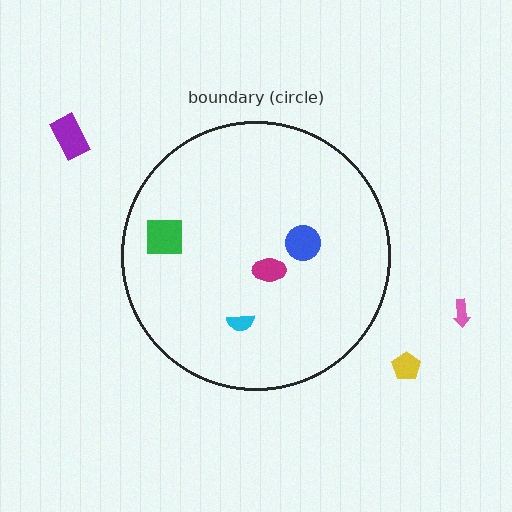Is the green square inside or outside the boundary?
Inside.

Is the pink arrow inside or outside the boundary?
Outside.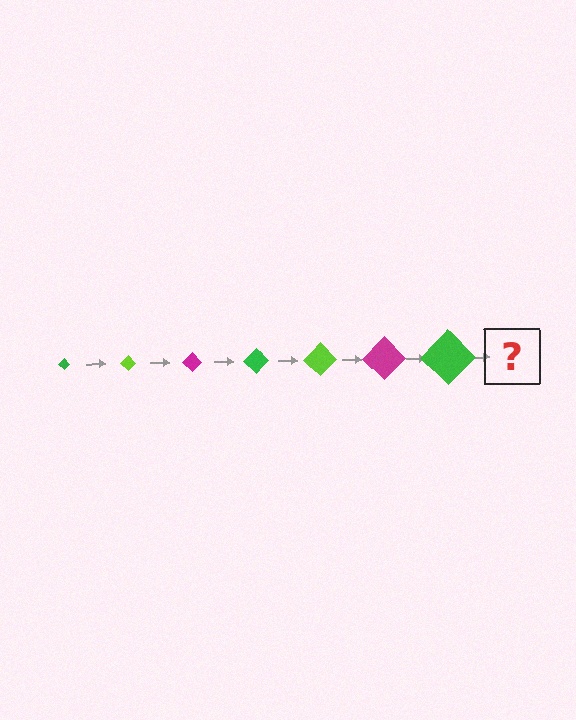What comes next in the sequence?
The next element should be a lime diamond, larger than the previous one.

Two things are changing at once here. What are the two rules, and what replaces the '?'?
The two rules are that the diamond grows larger each step and the color cycles through green, lime, and magenta. The '?' should be a lime diamond, larger than the previous one.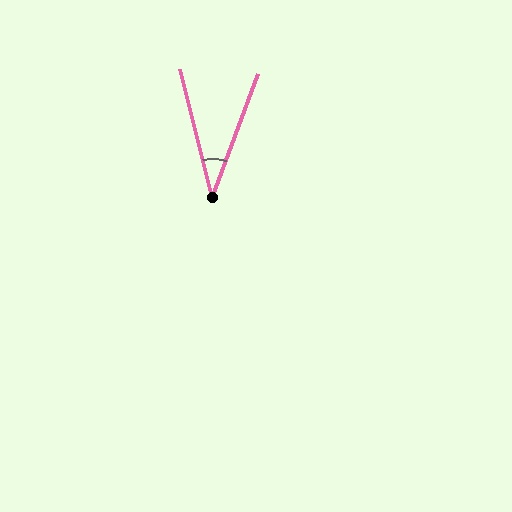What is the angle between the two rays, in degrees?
Approximately 34 degrees.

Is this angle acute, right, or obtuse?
It is acute.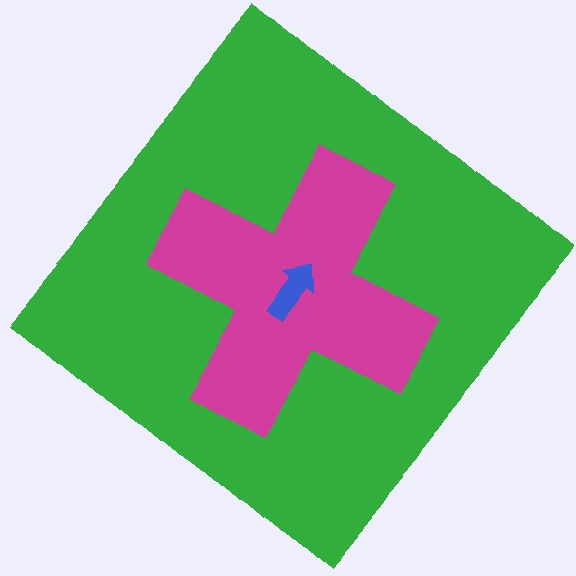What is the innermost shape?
The blue arrow.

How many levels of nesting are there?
3.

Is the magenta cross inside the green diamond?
Yes.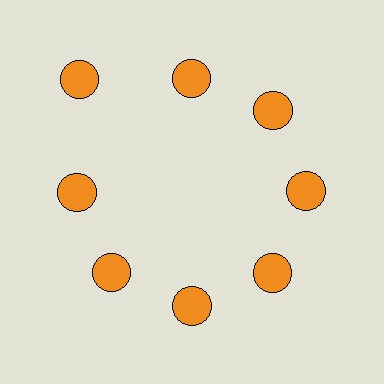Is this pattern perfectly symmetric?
No. The 8 orange circles are arranged in a ring, but one element near the 10 o'clock position is pushed outward from the center, breaking the 8-fold rotational symmetry.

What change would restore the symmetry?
The symmetry would be restored by moving it inward, back onto the ring so that all 8 circles sit at equal angles and equal distance from the center.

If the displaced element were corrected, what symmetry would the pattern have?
It would have 8-fold rotational symmetry — the pattern would map onto itself every 45 degrees.